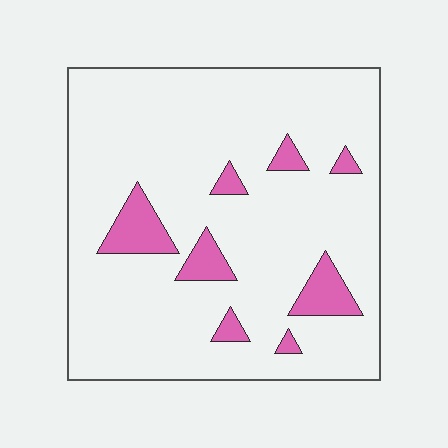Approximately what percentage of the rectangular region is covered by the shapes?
Approximately 10%.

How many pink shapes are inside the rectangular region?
8.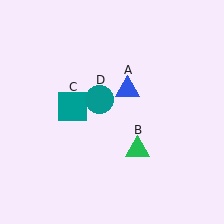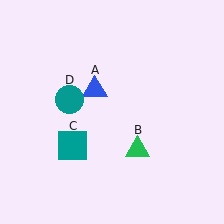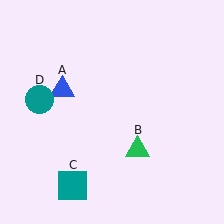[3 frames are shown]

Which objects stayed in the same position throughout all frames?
Green triangle (object B) remained stationary.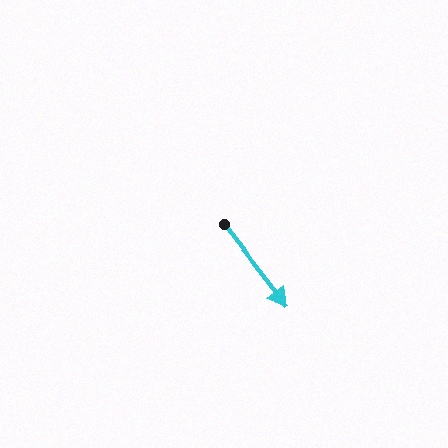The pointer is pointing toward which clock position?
Roughly 5 o'clock.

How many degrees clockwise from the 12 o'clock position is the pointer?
Approximately 142 degrees.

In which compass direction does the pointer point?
Southeast.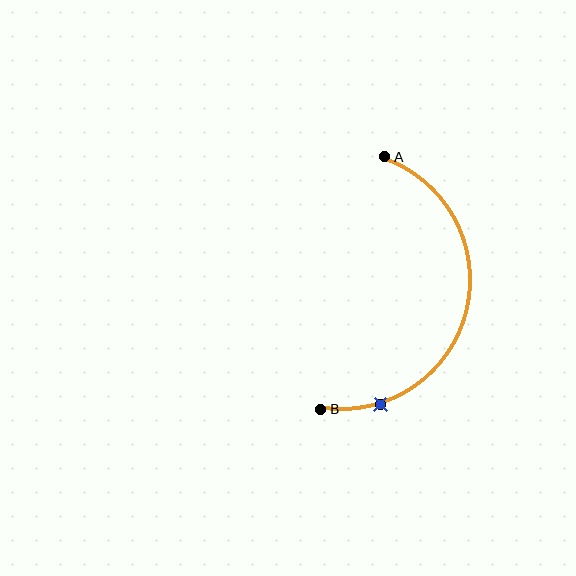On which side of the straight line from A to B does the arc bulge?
The arc bulges to the right of the straight line connecting A and B.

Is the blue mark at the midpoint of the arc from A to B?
No. The blue mark lies on the arc but is closer to endpoint B. The arc midpoint would be at the point on the curve equidistant along the arc from both A and B.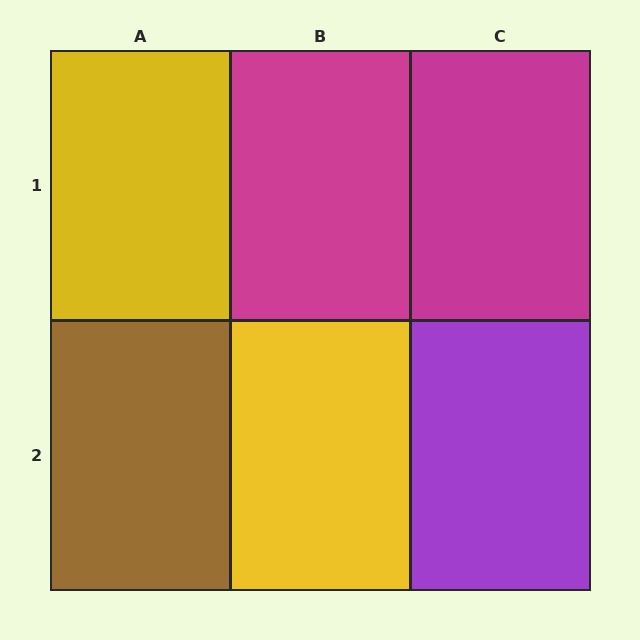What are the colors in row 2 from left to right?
Brown, yellow, purple.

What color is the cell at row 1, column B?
Magenta.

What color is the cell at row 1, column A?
Yellow.